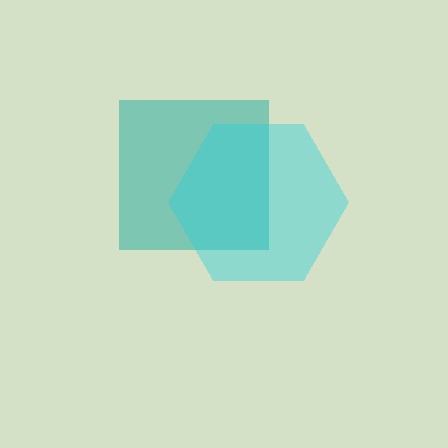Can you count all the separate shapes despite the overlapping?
Yes, there are 2 separate shapes.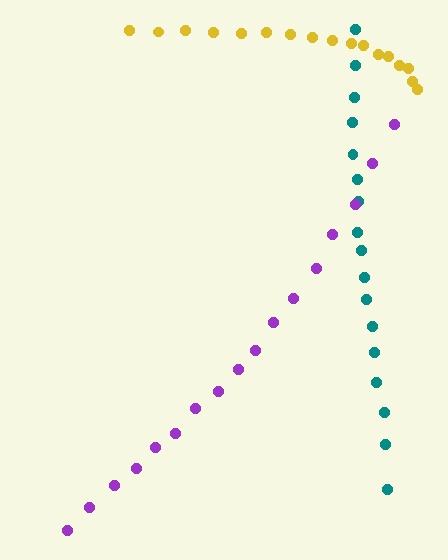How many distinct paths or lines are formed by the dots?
There are 3 distinct paths.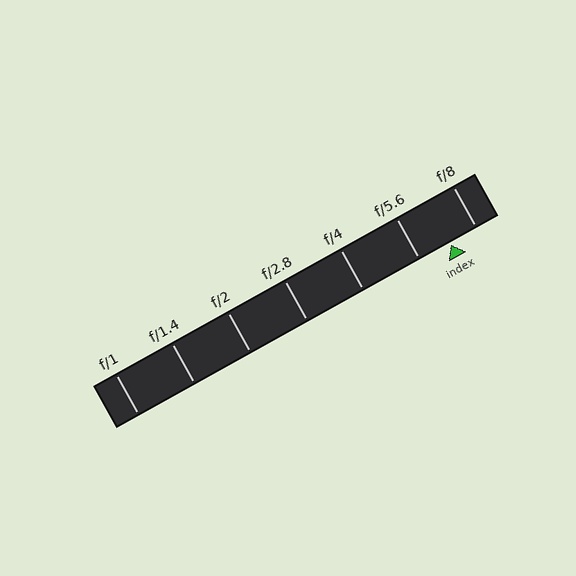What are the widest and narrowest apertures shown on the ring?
The widest aperture shown is f/1 and the narrowest is f/8.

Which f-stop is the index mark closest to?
The index mark is closest to f/8.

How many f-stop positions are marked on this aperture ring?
There are 7 f-stop positions marked.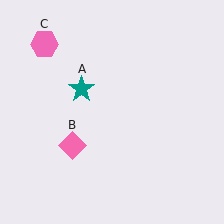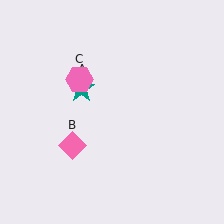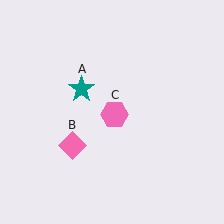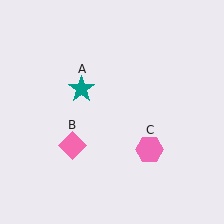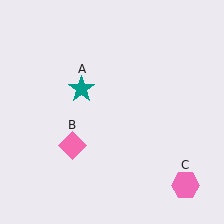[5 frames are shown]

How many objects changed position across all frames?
1 object changed position: pink hexagon (object C).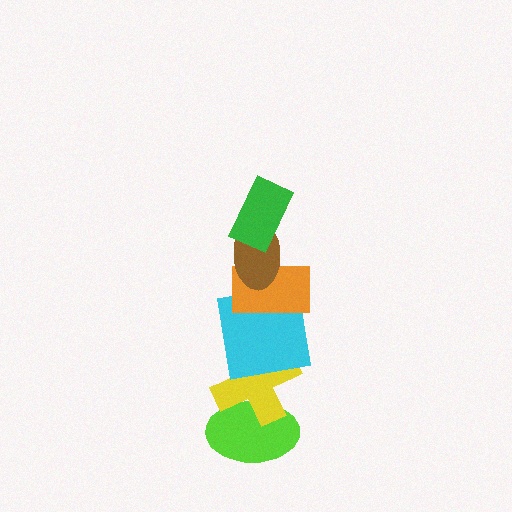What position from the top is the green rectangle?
The green rectangle is 1st from the top.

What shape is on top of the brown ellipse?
The green rectangle is on top of the brown ellipse.